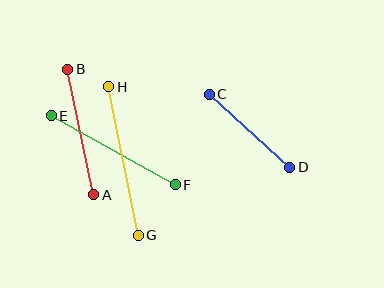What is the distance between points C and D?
The distance is approximately 109 pixels.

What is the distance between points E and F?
The distance is approximately 142 pixels.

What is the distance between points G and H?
The distance is approximately 152 pixels.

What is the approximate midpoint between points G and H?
The midpoint is at approximately (124, 161) pixels.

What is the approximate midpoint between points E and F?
The midpoint is at approximately (113, 150) pixels.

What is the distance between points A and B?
The distance is approximately 128 pixels.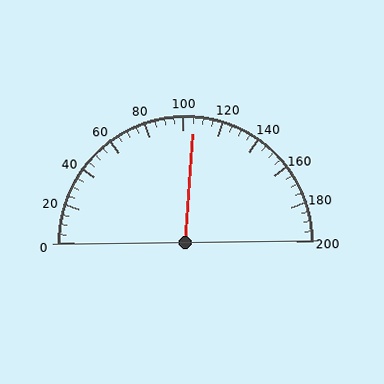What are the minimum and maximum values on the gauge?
The gauge ranges from 0 to 200.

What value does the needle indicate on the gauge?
The needle indicates approximately 105.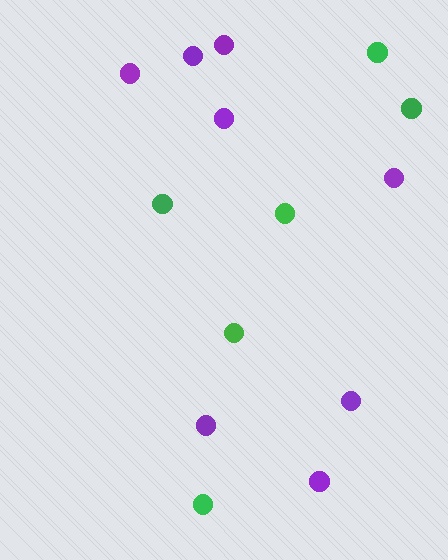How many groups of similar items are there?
There are 2 groups: one group of purple circles (8) and one group of green circles (6).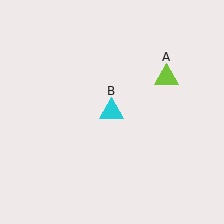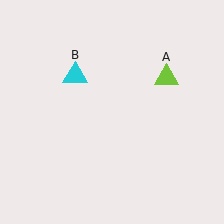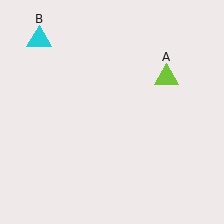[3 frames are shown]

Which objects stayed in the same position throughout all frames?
Lime triangle (object A) remained stationary.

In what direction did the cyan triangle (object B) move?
The cyan triangle (object B) moved up and to the left.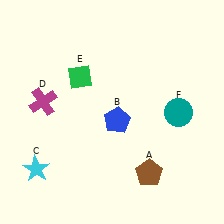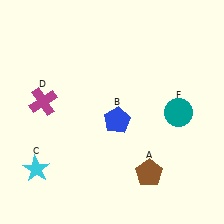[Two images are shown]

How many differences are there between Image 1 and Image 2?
There is 1 difference between the two images.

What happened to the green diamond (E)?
The green diamond (E) was removed in Image 2. It was in the top-left area of Image 1.